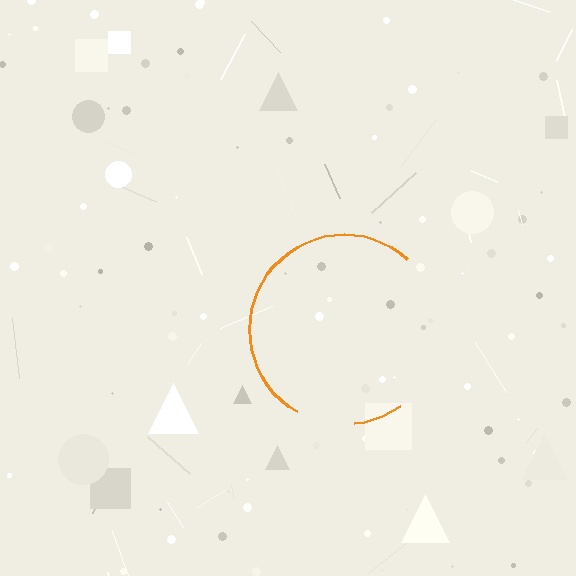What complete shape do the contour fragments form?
The contour fragments form a circle.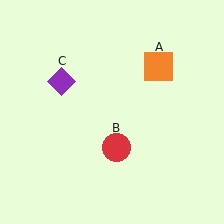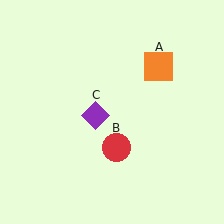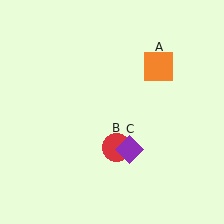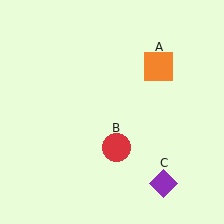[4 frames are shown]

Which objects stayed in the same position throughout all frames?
Orange square (object A) and red circle (object B) remained stationary.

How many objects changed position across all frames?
1 object changed position: purple diamond (object C).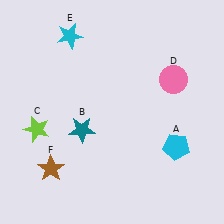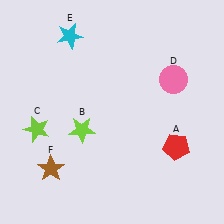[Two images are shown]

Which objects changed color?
A changed from cyan to red. B changed from teal to lime.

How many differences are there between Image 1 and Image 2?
There are 2 differences between the two images.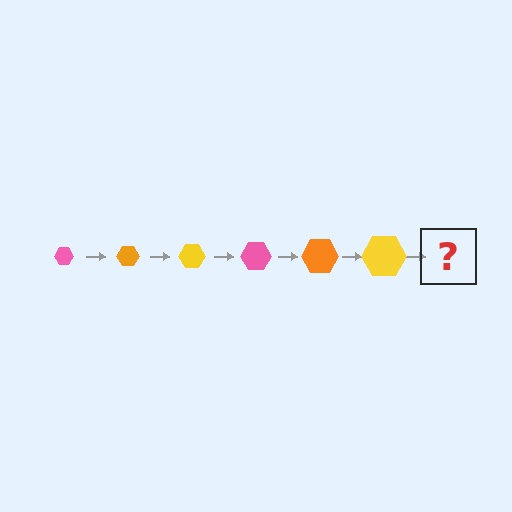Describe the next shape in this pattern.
It should be a pink hexagon, larger than the previous one.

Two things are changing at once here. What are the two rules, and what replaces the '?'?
The two rules are that the hexagon grows larger each step and the color cycles through pink, orange, and yellow. The '?' should be a pink hexagon, larger than the previous one.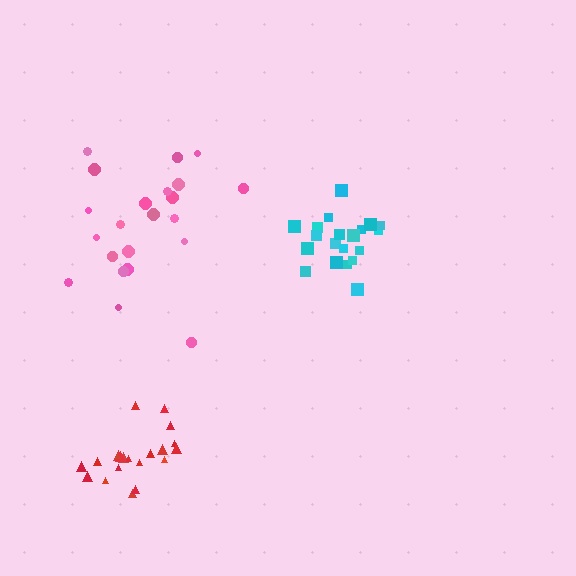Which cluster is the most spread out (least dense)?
Pink.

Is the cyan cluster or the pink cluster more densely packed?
Cyan.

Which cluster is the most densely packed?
Cyan.